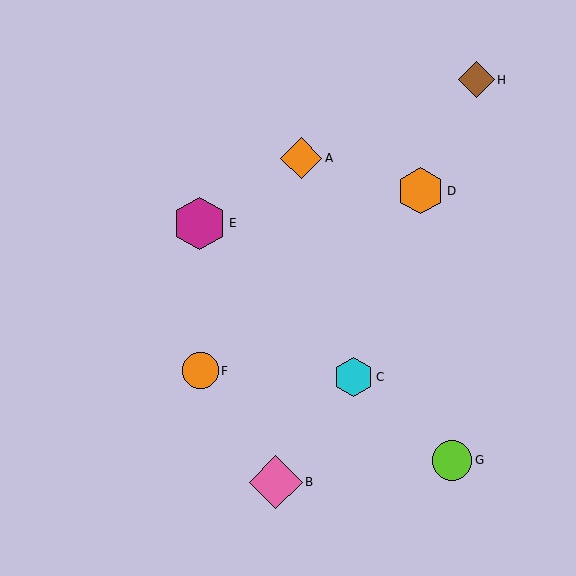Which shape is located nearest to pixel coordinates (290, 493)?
The pink diamond (labeled B) at (276, 482) is nearest to that location.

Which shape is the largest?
The pink diamond (labeled B) is the largest.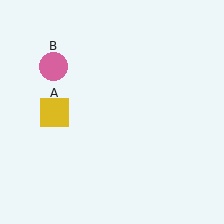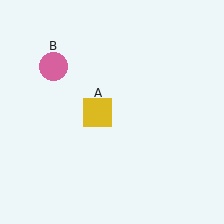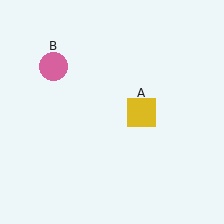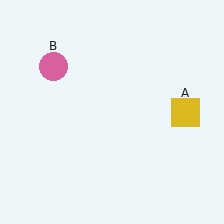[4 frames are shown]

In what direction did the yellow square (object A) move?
The yellow square (object A) moved right.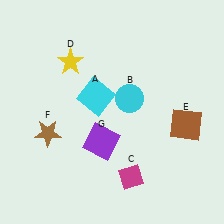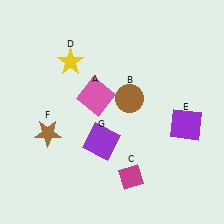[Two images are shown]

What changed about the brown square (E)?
In Image 1, E is brown. In Image 2, it changed to purple.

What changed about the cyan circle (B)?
In Image 1, B is cyan. In Image 2, it changed to brown.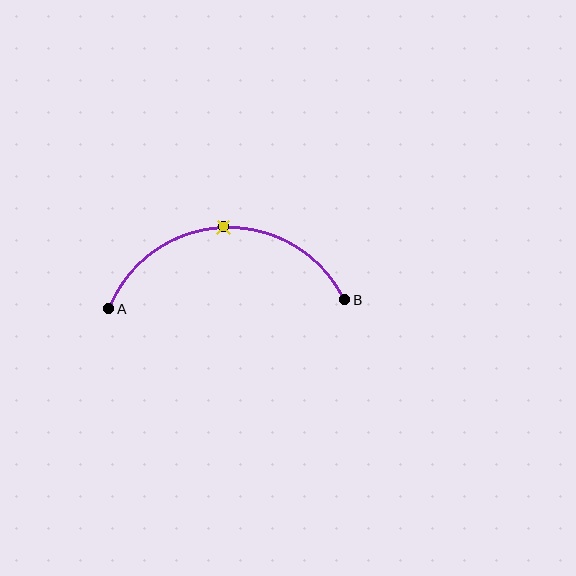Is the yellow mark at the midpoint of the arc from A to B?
Yes. The yellow mark lies on the arc at equal arc-length from both A and B — it is the arc midpoint.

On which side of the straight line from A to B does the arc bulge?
The arc bulges above the straight line connecting A and B.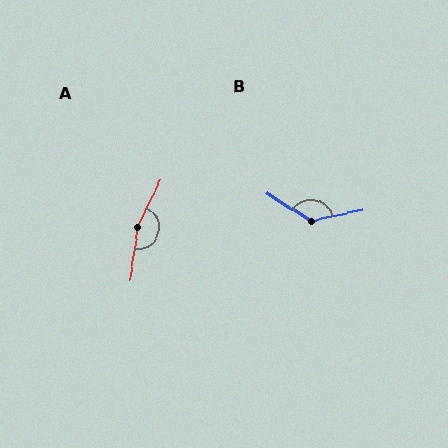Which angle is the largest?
A, at approximately 162 degrees.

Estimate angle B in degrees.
Approximately 135 degrees.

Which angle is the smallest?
B, at approximately 135 degrees.